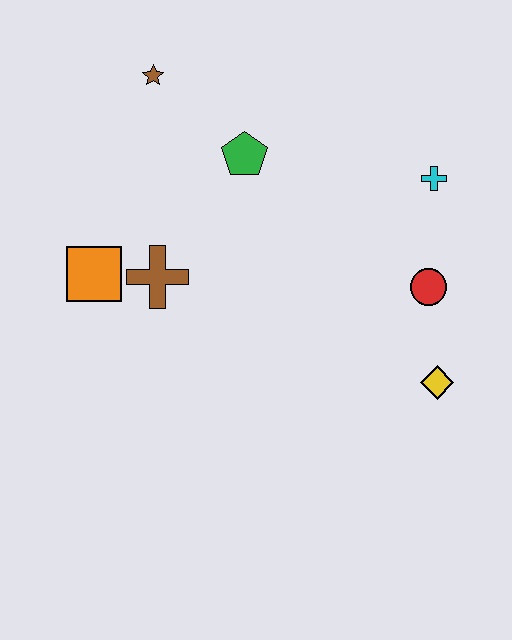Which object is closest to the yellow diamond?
The red circle is closest to the yellow diamond.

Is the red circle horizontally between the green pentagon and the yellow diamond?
Yes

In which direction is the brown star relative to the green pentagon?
The brown star is to the left of the green pentagon.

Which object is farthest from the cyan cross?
The orange square is farthest from the cyan cross.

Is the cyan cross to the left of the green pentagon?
No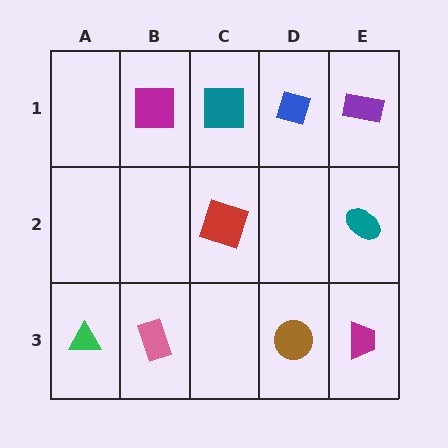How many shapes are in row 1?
4 shapes.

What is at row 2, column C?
A red square.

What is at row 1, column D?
A blue diamond.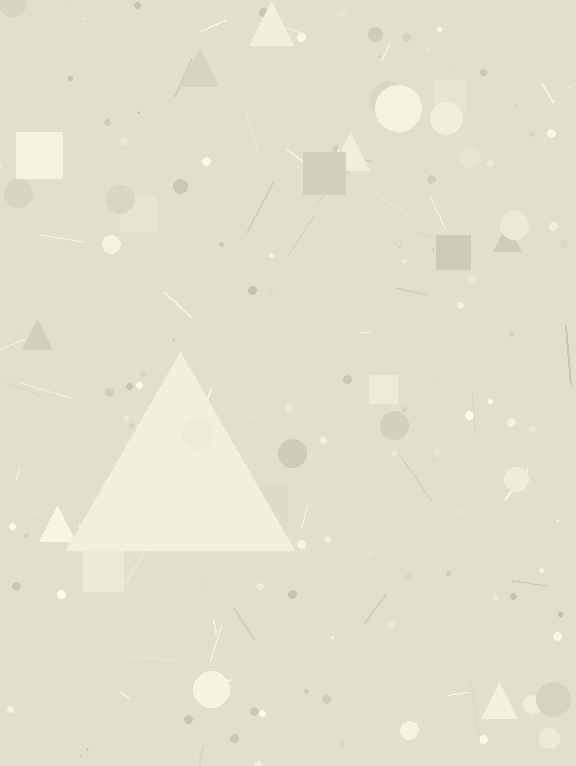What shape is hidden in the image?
A triangle is hidden in the image.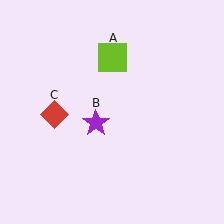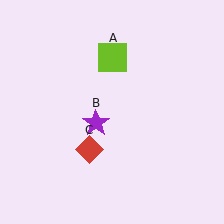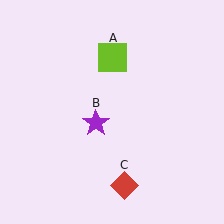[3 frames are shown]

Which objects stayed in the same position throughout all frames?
Lime square (object A) and purple star (object B) remained stationary.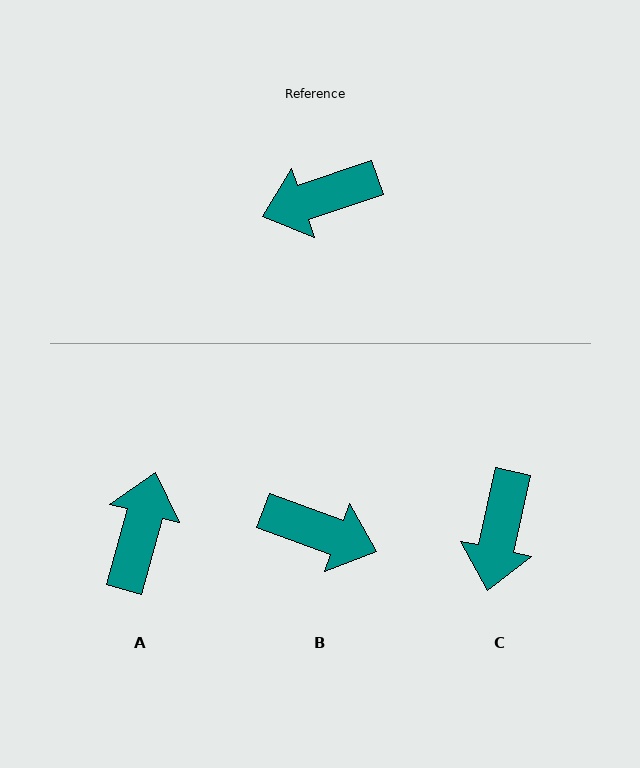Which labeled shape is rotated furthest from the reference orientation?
B, about 141 degrees away.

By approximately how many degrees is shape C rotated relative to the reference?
Approximately 59 degrees counter-clockwise.